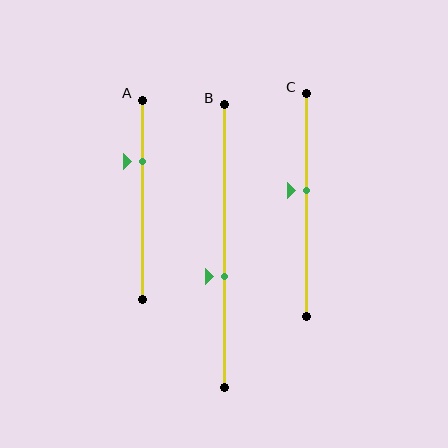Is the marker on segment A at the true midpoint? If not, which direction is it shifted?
No, the marker on segment A is shifted upward by about 20% of the segment length.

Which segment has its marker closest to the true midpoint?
Segment C has its marker closest to the true midpoint.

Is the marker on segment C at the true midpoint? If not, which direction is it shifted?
No, the marker on segment C is shifted upward by about 7% of the segment length.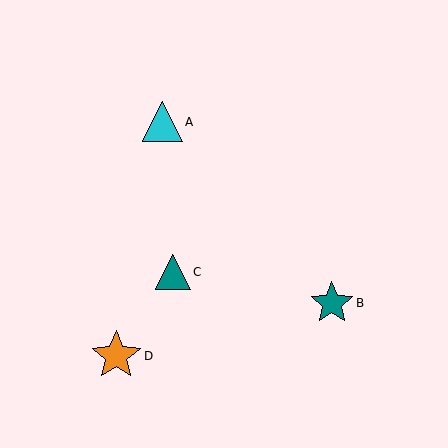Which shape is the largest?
The orange star (labeled D) is the largest.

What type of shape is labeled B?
Shape B is a teal star.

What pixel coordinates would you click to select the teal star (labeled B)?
Click at (332, 303) to select the teal star B.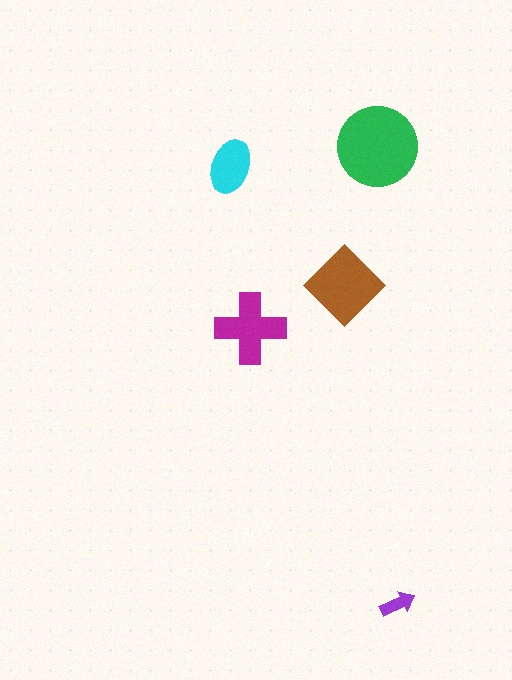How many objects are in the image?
There are 5 objects in the image.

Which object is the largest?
The green circle.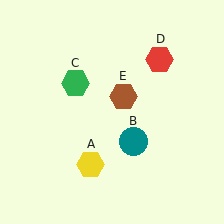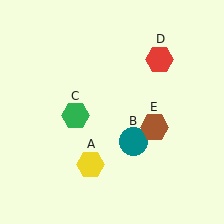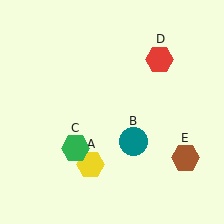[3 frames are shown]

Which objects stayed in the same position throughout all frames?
Yellow hexagon (object A) and teal circle (object B) and red hexagon (object D) remained stationary.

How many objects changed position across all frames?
2 objects changed position: green hexagon (object C), brown hexagon (object E).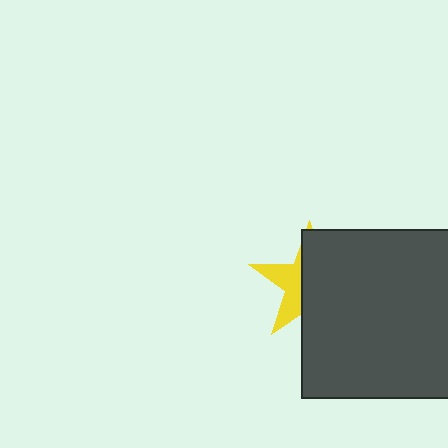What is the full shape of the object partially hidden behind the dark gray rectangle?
The partially hidden object is a yellow star.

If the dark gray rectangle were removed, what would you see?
You would see the complete yellow star.